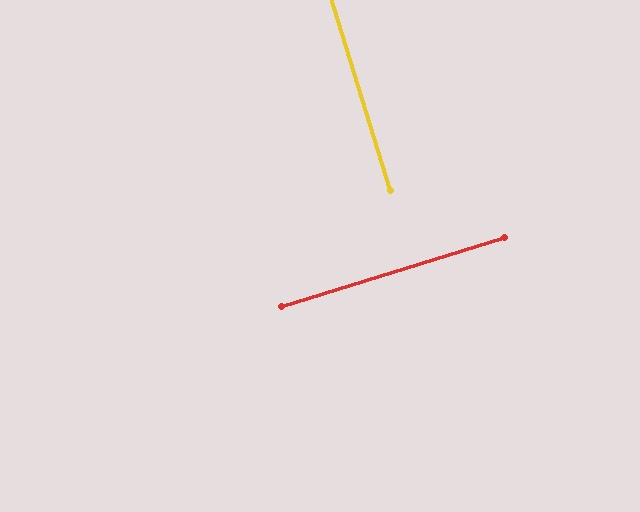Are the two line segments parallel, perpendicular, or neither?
Perpendicular — they meet at approximately 90°.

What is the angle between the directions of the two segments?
Approximately 90 degrees.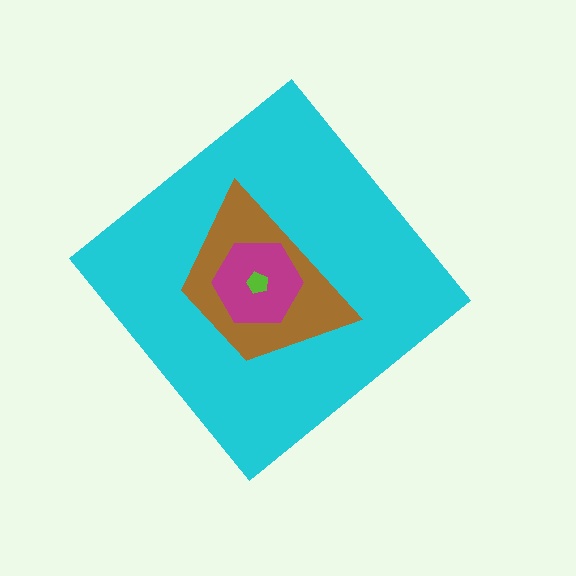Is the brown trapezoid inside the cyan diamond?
Yes.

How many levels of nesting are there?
4.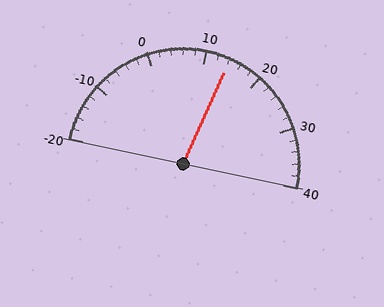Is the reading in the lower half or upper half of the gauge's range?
The reading is in the upper half of the range (-20 to 40).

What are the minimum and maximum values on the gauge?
The gauge ranges from -20 to 40.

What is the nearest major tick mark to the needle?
The nearest major tick mark is 10.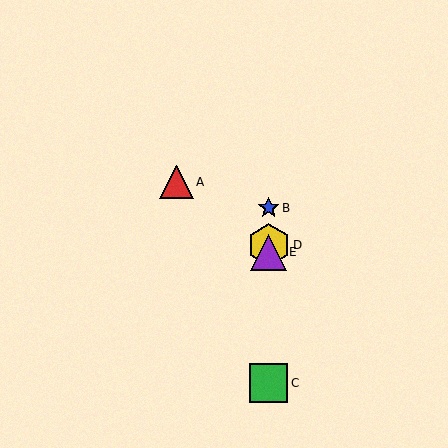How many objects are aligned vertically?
4 objects (B, C, D, E) are aligned vertically.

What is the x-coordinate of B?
Object B is at x≈269.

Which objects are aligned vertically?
Objects B, C, D, E are aligned vertically.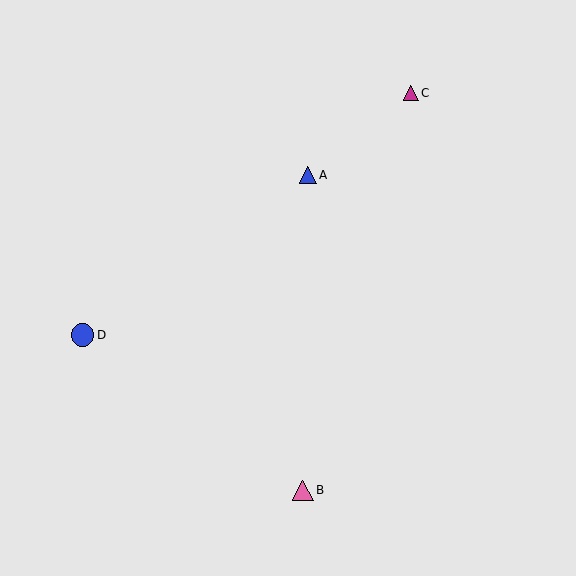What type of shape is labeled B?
Shape B is a pink triangle.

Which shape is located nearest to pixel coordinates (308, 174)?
The blue triangle (labeled A) at (308, 175) is nearest to that location.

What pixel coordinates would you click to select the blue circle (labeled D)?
Click at (83, 335) to select the blue circle D.